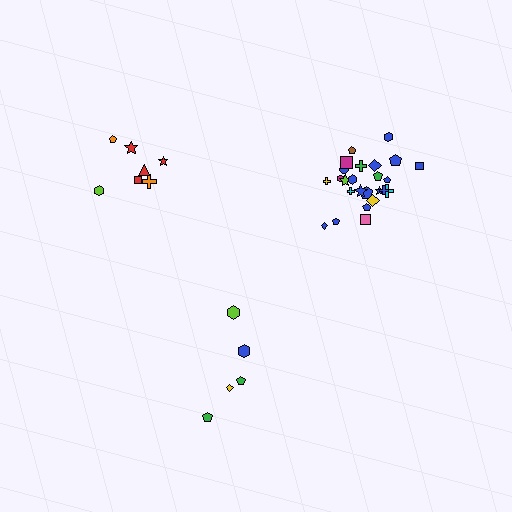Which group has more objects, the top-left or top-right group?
The top-right group.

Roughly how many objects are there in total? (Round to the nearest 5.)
Roughly 35 objects in total.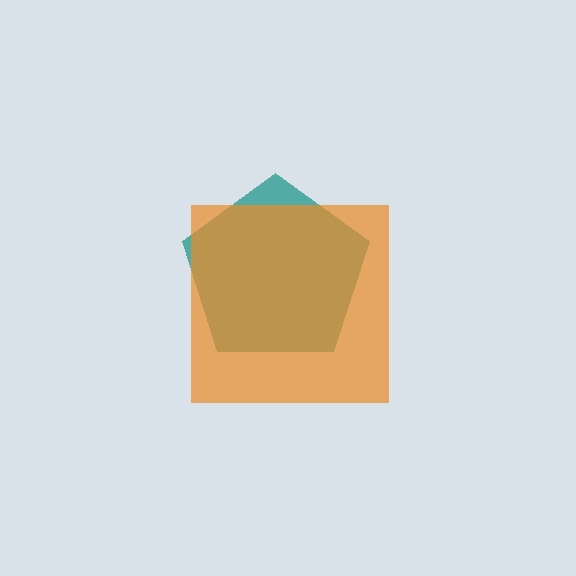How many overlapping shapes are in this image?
There are 2 overlapping shapes in the image.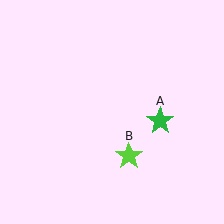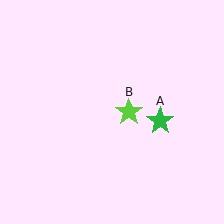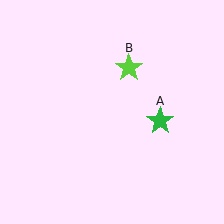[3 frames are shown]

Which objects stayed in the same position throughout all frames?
Green star (object A) remained stationary.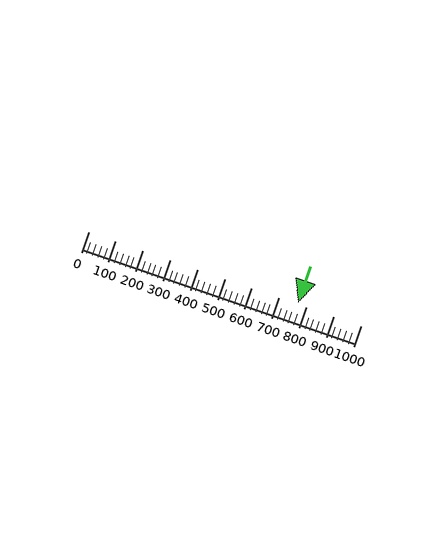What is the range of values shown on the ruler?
The ruler shows values from 0 to 1000.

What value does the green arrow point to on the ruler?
The green arrow points to approximately 770.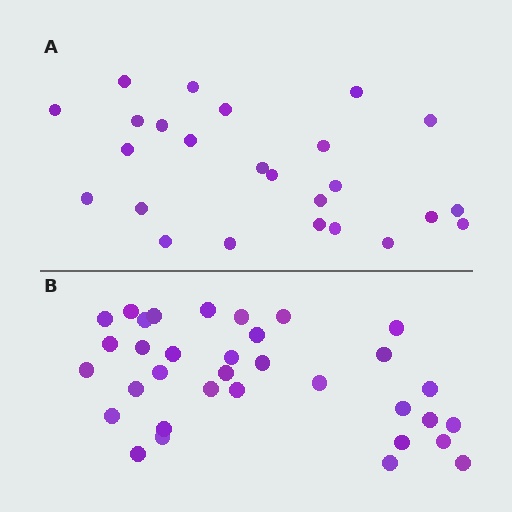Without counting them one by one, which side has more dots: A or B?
Region B (the bottom region) has more dots.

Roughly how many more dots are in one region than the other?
Region B has roughly 8 or so more dots than region A.